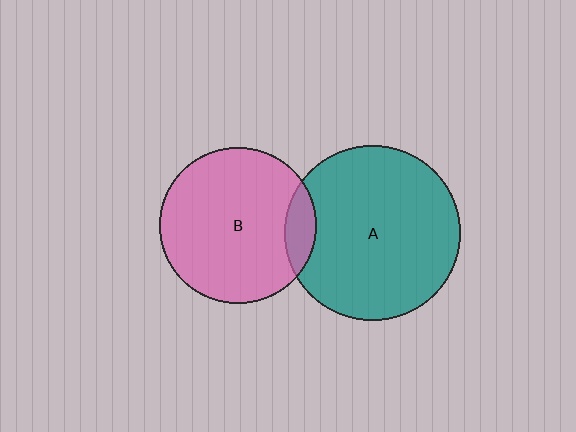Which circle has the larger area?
Circle A (teal).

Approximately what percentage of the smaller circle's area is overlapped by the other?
Approximately 10%.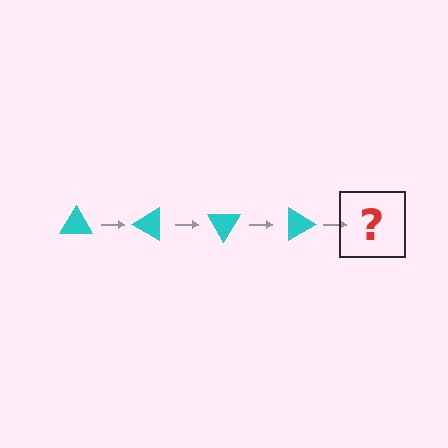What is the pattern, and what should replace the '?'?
The pattern is that the triangle rotates 30 degrees each step. The '?' should be a cyan triangle rotated 120 degrees.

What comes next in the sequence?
The next element should be a cyan triangle rotated 120 degrees.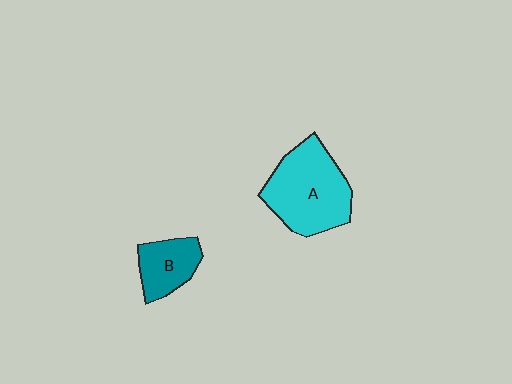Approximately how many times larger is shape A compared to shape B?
Approximately 2.0 times.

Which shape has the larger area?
Shape A (cyan).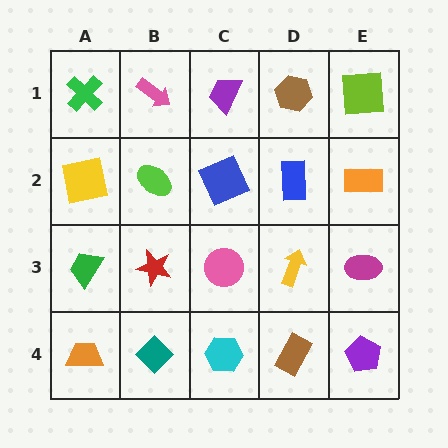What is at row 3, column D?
A yellow arrow.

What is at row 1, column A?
A green cross.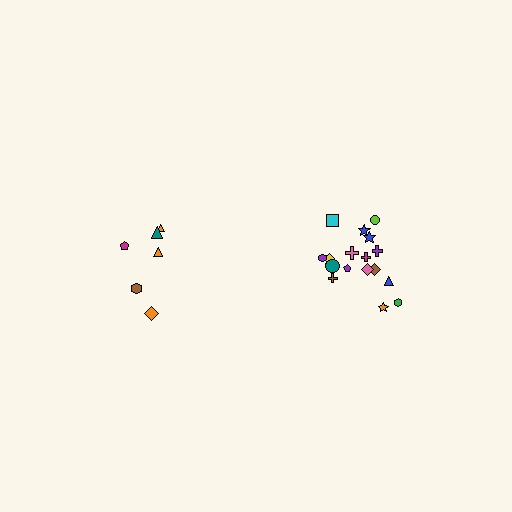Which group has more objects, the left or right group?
The right group.